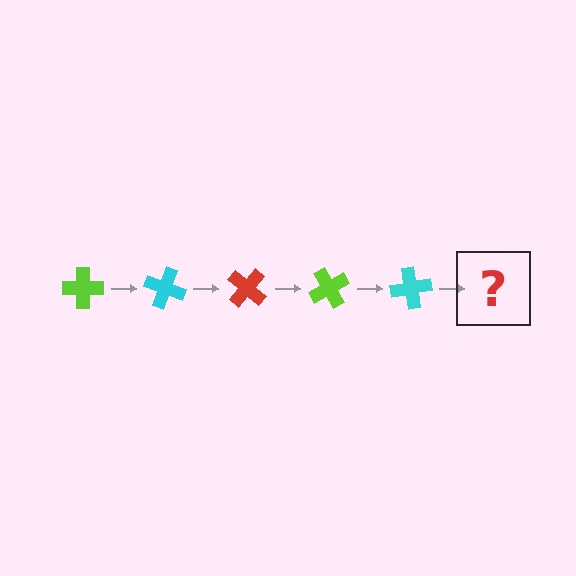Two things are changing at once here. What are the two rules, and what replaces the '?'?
The two rules are that it rotates 20 degrees each step and the color cycles through lime, cyan, and red. The '?' should be a red cross, rotated 100 degrees from the start.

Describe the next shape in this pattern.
It should be a red cross, rotated 100 degrees from the start.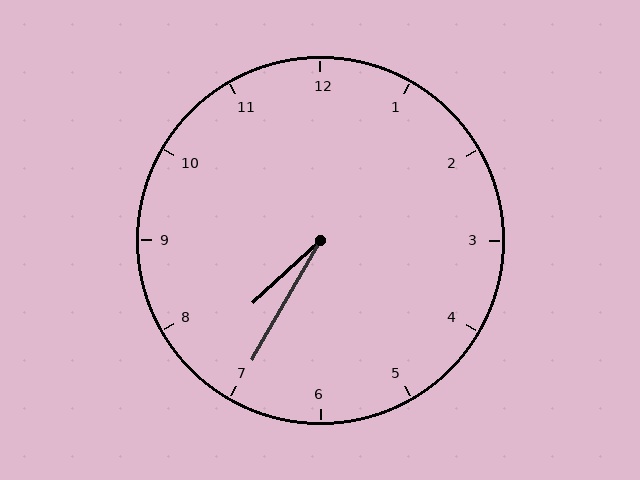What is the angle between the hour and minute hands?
Approximately 18 degrees.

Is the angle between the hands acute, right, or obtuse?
It is acute.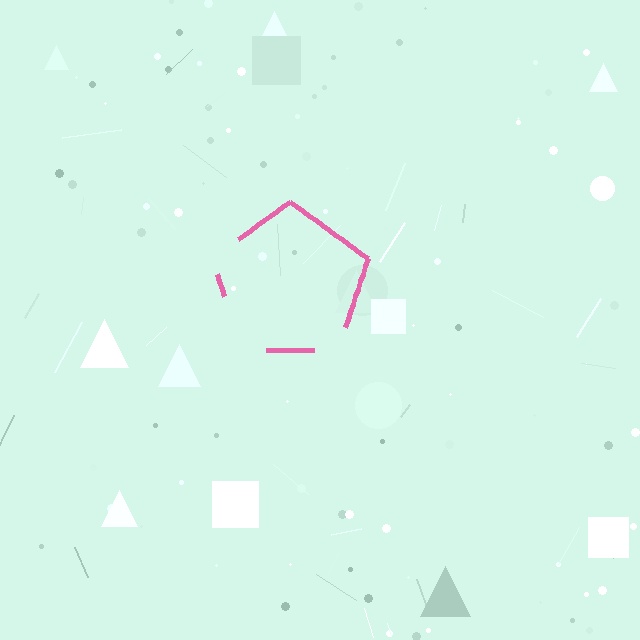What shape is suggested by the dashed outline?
The dashed outline suggests a pentagon.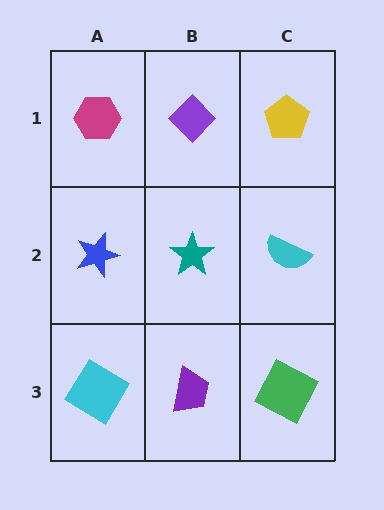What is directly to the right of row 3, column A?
A purple trapezoid.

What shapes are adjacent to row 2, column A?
A magenta hexagon (row 1, column A), a cyan diamond (row 3, column A), a teal star (row 2, column B).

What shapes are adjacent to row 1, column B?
A teal star (row 2, column B), a magenta hexagon (row 1, column A), a yellow pentagon (row 1, column C).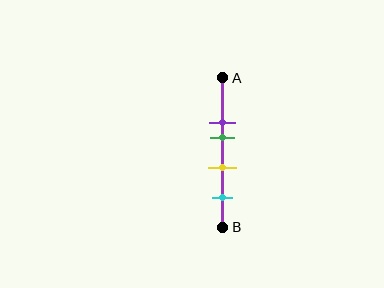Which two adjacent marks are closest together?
The purple and green marks are the closest adjacent pair.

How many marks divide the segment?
There are 4 marks dividing the segment.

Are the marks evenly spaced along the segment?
No, the marks are not evenly spaced.